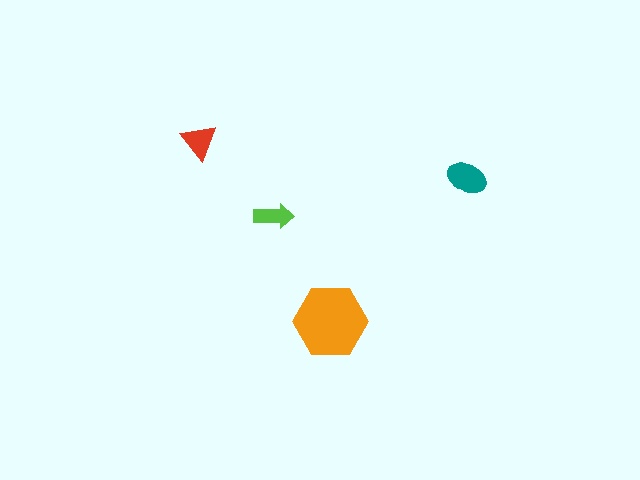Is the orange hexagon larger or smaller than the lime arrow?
Larger.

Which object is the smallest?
The lime arrow.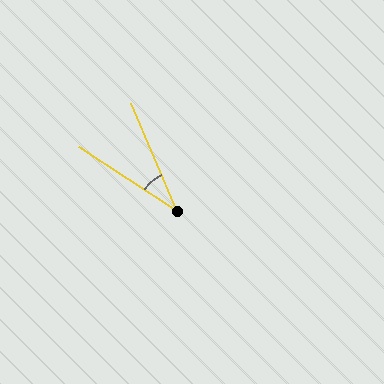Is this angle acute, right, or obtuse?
It is acute.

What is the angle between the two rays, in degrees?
Approximately 34 degrees.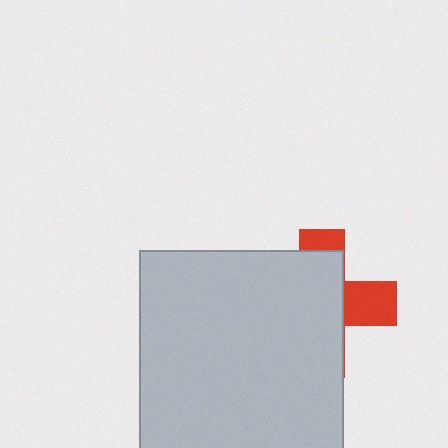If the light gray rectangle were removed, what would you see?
You would see the complete red cross.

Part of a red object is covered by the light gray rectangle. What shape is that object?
It is a cross.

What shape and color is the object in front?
The object in front is a light gray rectangle.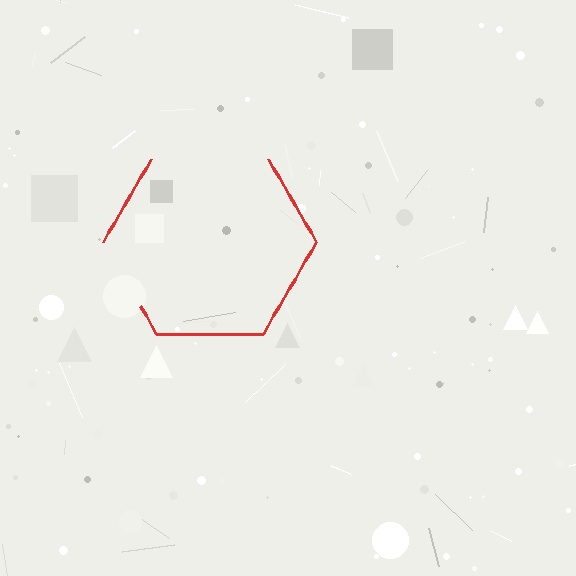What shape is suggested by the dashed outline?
The dashed outline suggests a hexagon.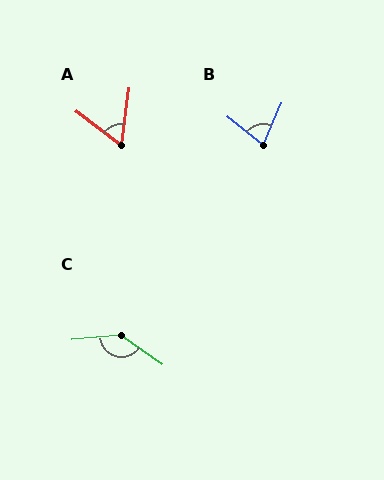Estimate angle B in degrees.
Approximately 75 degrees.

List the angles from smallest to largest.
A (60°), B (75°), C (139°).